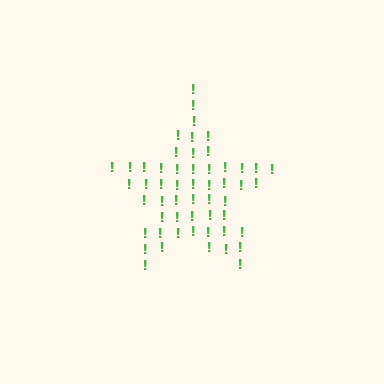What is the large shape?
The large shape is a star.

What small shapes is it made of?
It is made of small exclamation marks.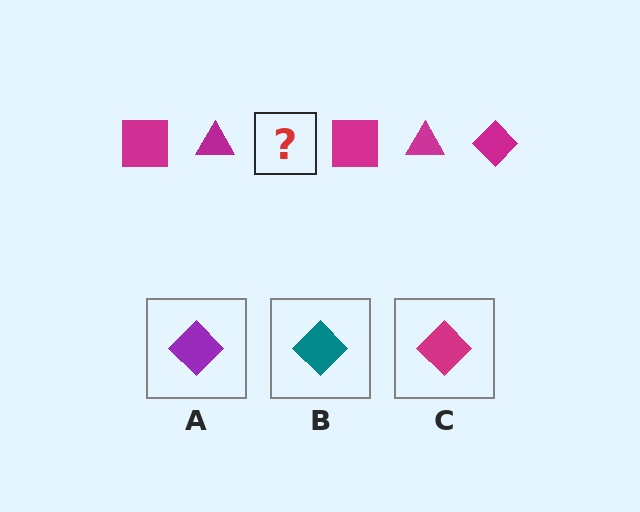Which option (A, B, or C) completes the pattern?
C.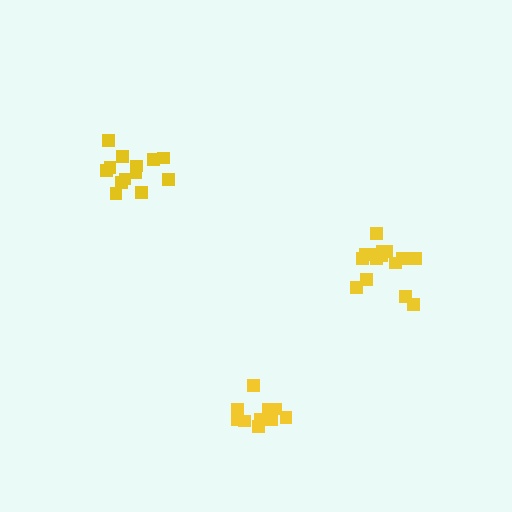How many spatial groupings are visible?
There are 3 spatial groupings.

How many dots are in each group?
Group 1: 13 dots, Group 2: 16 dots, Group 3: 11 dots (40 total).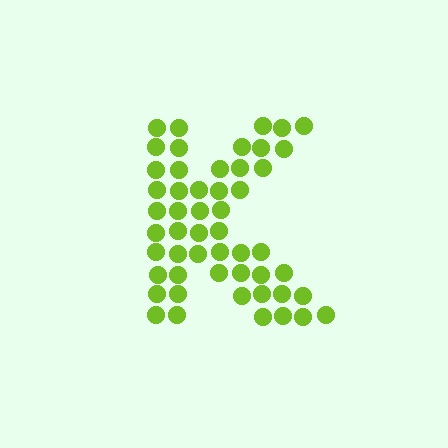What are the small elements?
The small elements are circles.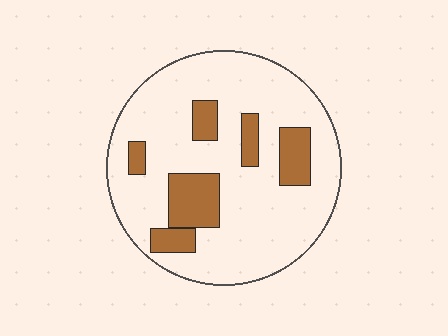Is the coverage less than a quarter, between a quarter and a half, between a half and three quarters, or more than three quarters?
Less than a quarter.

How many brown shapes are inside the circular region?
6.